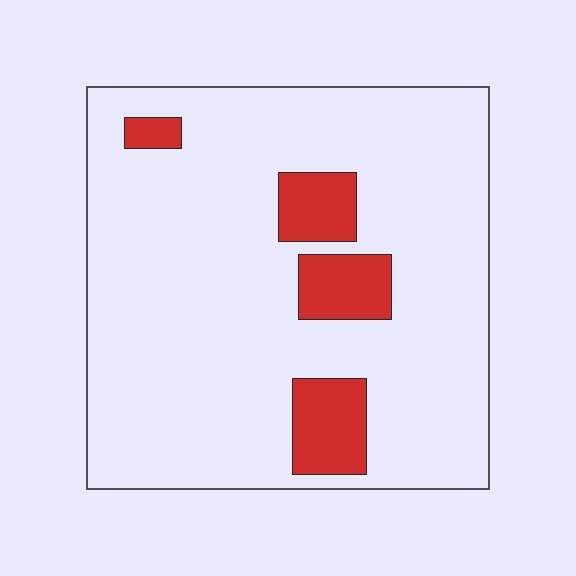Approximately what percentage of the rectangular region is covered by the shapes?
Approximately 15%.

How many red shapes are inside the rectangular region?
4.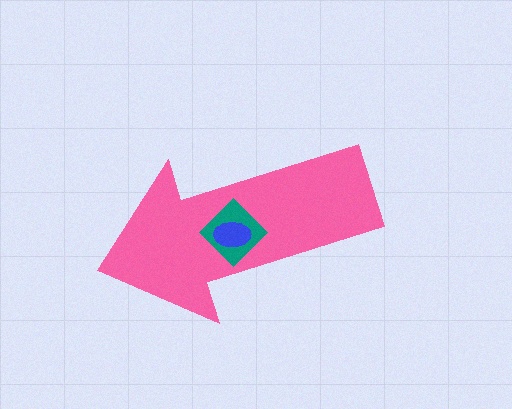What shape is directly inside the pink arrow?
The teal diamond.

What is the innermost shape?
The blue ellipse.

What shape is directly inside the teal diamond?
The blue ellipse.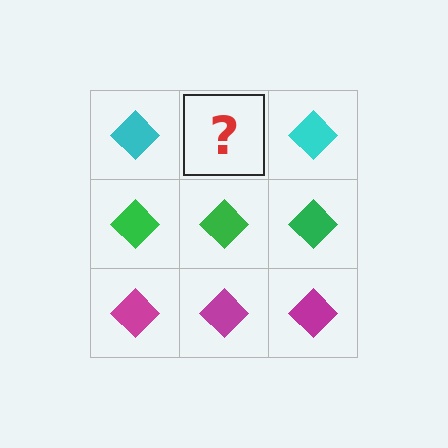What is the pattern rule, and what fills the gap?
The rule is that each row has a consistent color. The gap should be filled with a cyan diamond.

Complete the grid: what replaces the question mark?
The question mark should be replaced with a cyan diamond.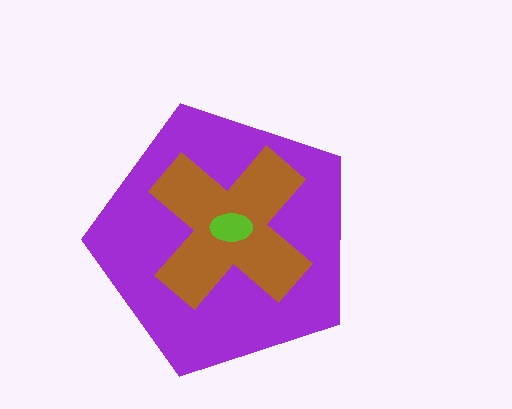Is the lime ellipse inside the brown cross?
Yes.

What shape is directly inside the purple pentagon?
The brown cross.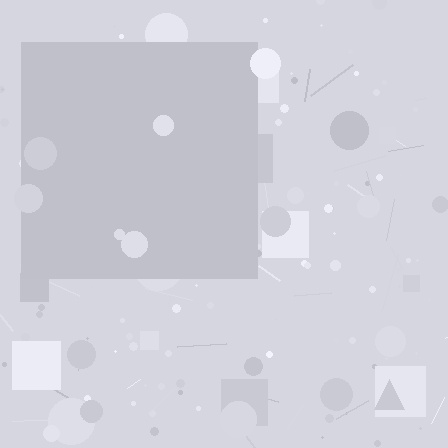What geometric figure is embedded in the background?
A square is embedded in the background.